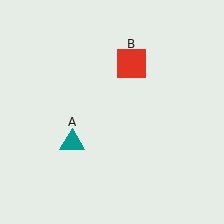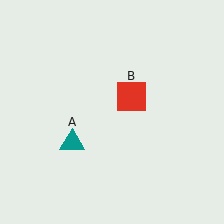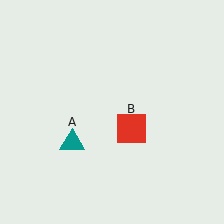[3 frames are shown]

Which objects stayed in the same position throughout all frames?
Teal triangle (object A) remained stationary.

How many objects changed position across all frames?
1 object changed position: red square (object B).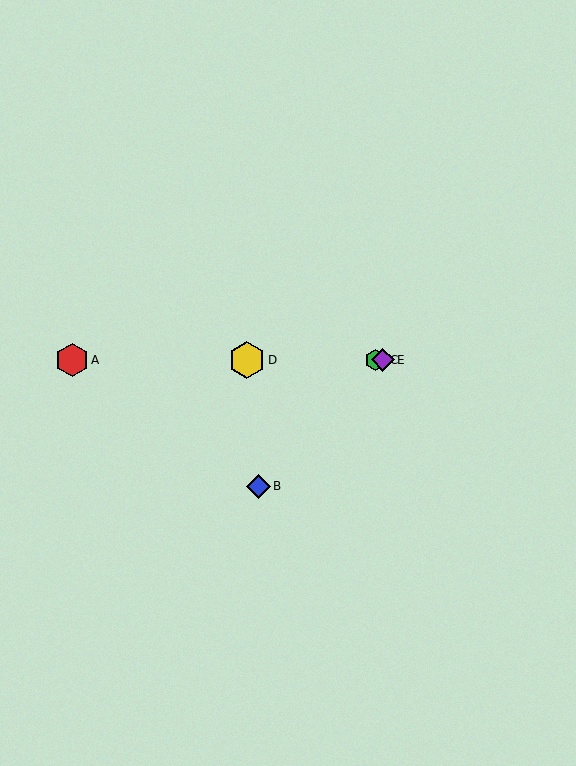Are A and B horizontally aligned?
No, A is at y≈360 and B is at y≈486.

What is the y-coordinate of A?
Object A is at y≈360.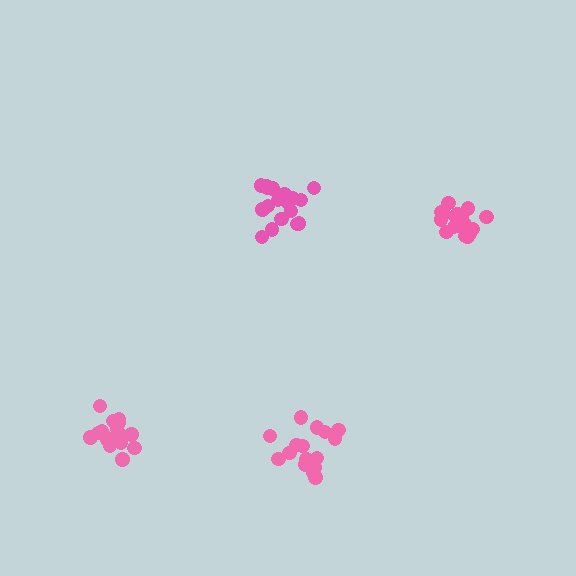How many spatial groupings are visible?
There are 4 spatial groupings.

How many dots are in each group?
Group 1: 18 dots, Group 2: 16 dots, Group 3: 18 dots, Group 4: 17 dots (69 total).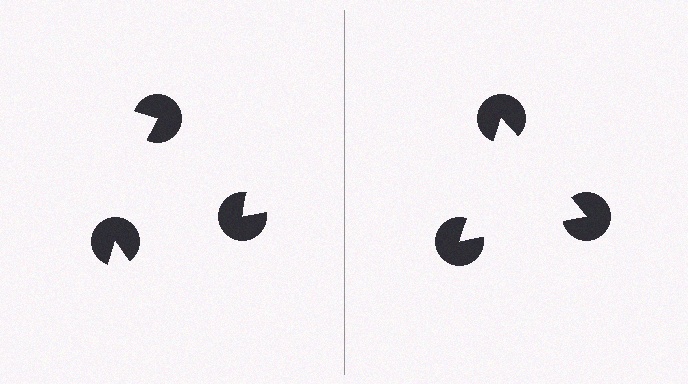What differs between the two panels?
The pac-man discs are positioned identically on both sides; only the wedge orientations differ. On the right they align to a triangle; on the left they are misaligned.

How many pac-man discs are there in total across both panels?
6 — 3 on each side.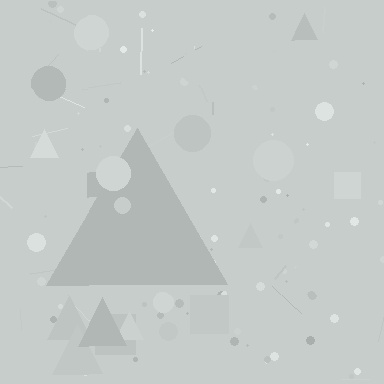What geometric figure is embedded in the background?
A triangle is embedded in the background.